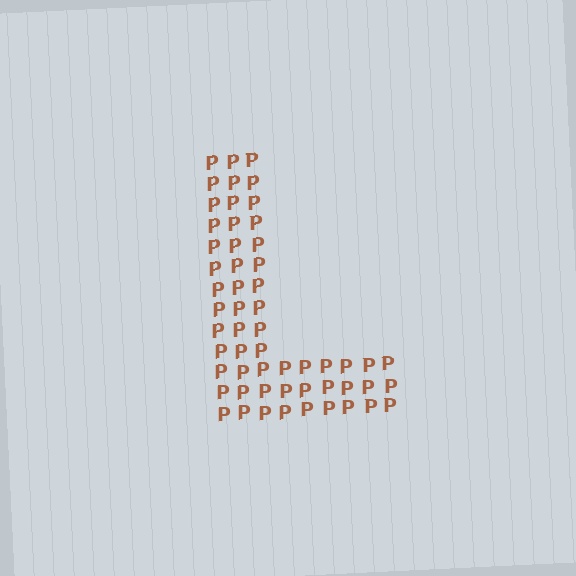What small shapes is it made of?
It is made of small letter P's.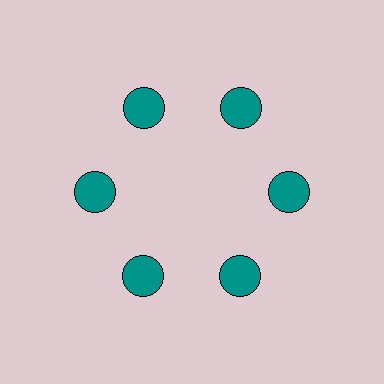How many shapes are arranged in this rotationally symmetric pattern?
There are 6 shapes, arranged in 6 groups of 1.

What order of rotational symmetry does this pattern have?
This pattern has 6-fold rotational symmetry.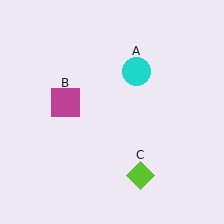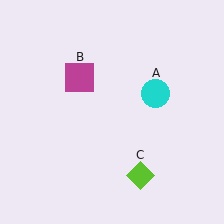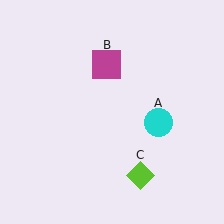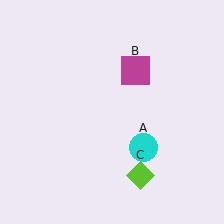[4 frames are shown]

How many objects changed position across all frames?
2 objects changed position: cyan circle (object A), magenta square (object B).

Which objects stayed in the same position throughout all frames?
Lime diamond (object C) remained stationary.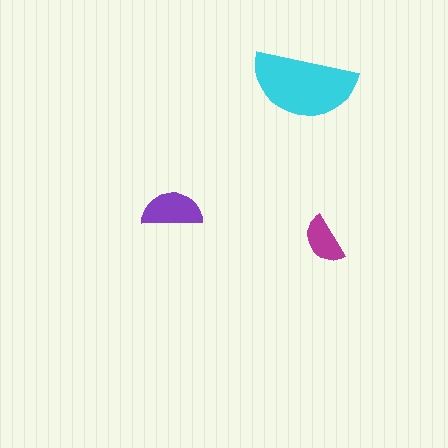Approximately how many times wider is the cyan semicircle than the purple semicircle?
About 1.5 times wider.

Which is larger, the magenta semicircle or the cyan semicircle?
The cyan one.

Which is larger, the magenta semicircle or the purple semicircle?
The purple one.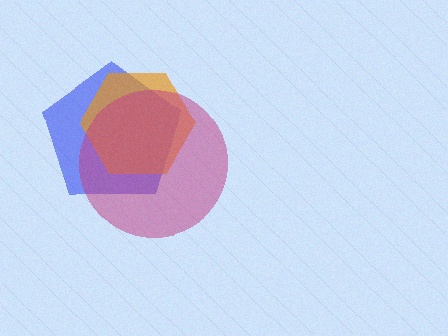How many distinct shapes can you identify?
There are 3 distinct shapes: a blue pentagon, an orange hexagon, a magenta circle.